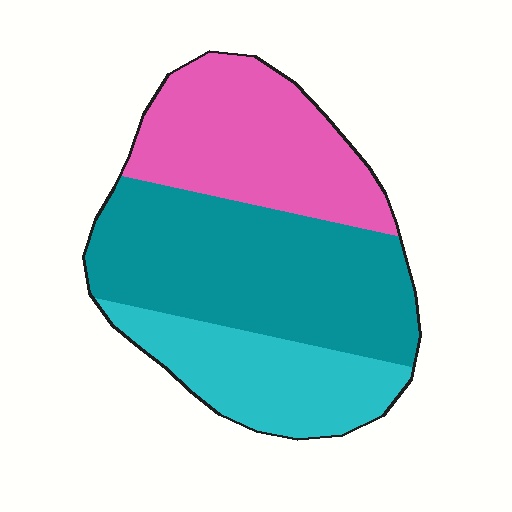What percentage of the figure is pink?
Pink takes up about one third (1/3) of the figure.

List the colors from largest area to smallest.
From largest to smallest: teal, pink, cyan.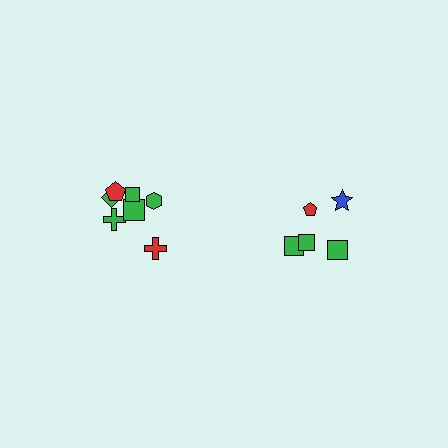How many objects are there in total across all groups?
There are 12 objects.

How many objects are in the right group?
There are 5 objects.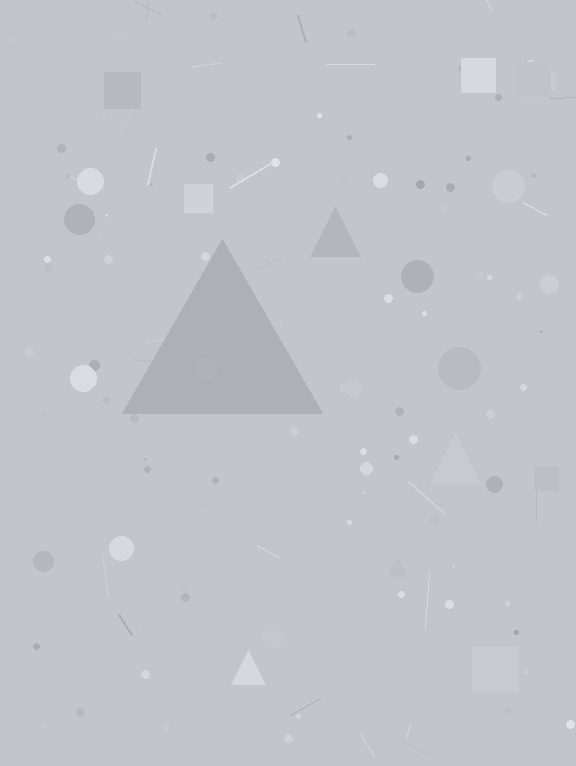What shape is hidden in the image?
A triangle is hidden in the image.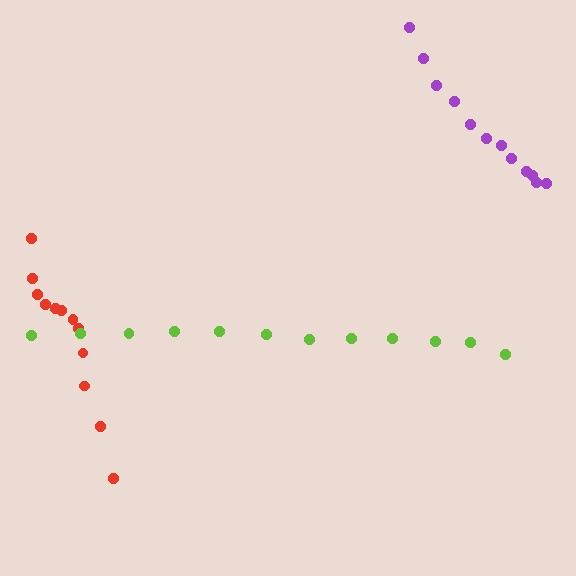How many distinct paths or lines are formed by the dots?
There are 3 distinct paths.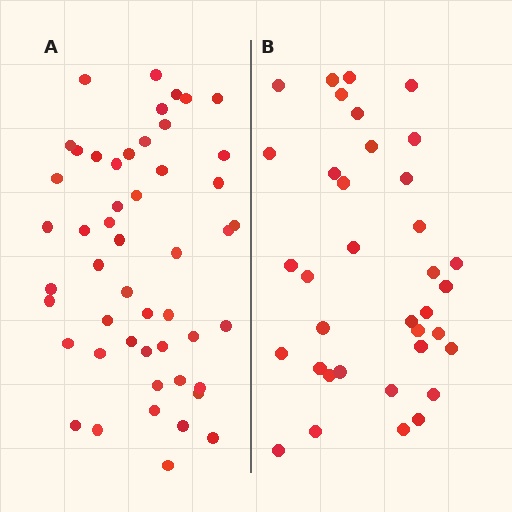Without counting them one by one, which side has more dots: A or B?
Region A (the left region) has more dots.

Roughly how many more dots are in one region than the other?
Region A has approximately 15 more dots than region B.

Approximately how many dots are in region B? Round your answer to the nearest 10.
About 40 dots. (The exact count is 36, which rounds to 40.)